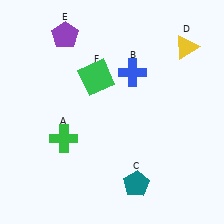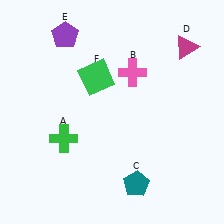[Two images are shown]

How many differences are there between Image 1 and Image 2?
There are 2 differences between the two images.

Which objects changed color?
B changed from blue to pink. D changed from yellow to magenta.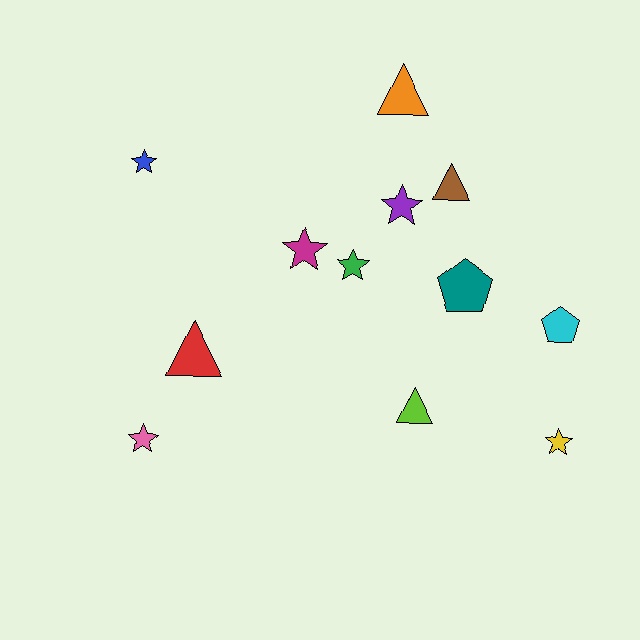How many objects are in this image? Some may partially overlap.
There are 12 objects.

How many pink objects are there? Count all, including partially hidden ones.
There is 1 pink object.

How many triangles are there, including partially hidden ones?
There are 4 triangles.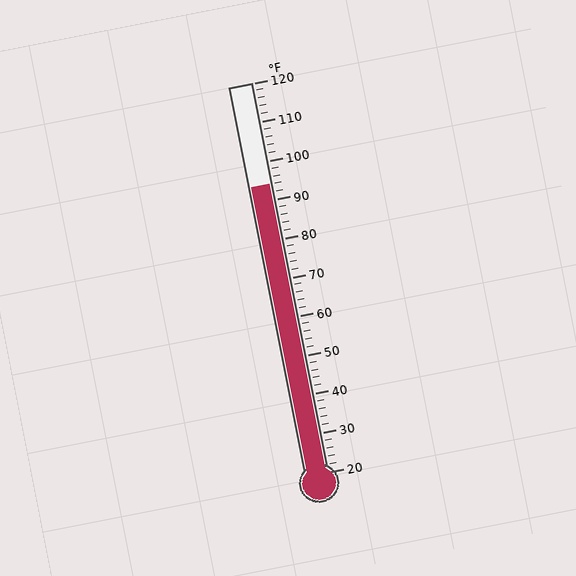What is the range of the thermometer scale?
The thermometer scale ranges from 20°F to 120°F.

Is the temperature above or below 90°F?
The temperature is above 90°F.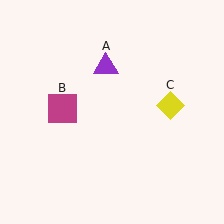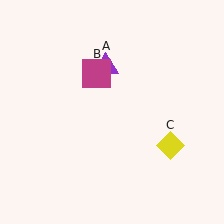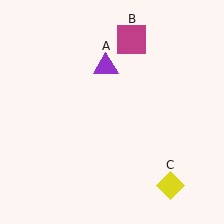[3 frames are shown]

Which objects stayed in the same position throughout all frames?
Purple triangle (object A) remained stationary.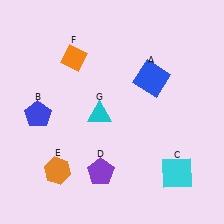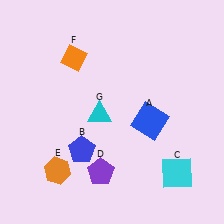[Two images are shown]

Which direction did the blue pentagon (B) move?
The blue pentagon (B) moved right.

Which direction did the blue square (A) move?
The blue square (A) moved down.